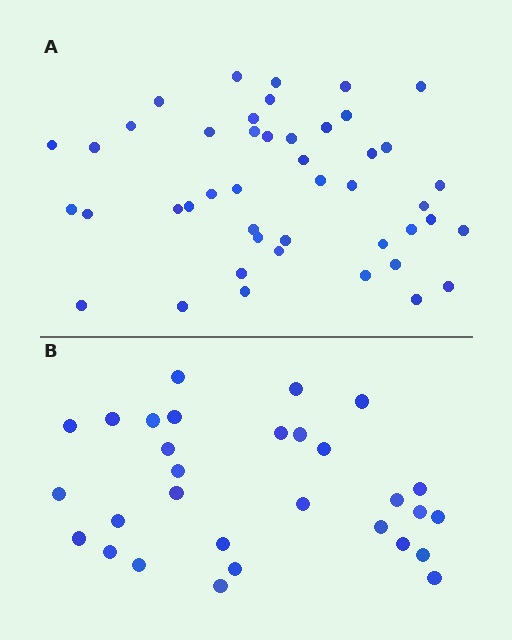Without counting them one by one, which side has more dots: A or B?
Region A (the top region) has more dots.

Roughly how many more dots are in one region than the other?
Region A has approximately 15 more dots than region B.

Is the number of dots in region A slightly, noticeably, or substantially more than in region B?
Region A has substantially more. The ratio is roughly 1.5 to 1.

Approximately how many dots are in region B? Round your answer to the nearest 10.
About 30 dots.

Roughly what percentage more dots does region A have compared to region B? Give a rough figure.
About 50% more.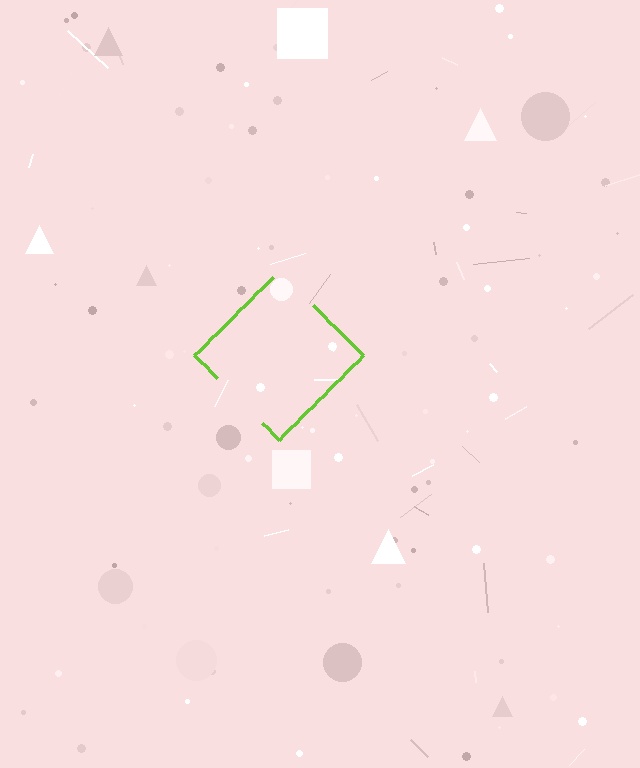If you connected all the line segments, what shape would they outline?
They would outline a diamond.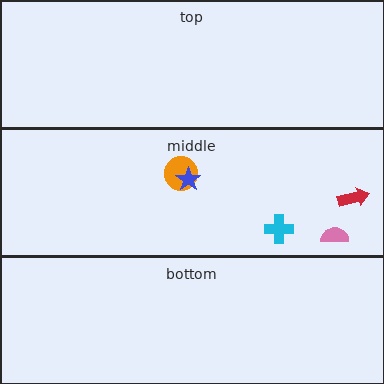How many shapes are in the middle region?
5.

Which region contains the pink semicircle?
The middle region.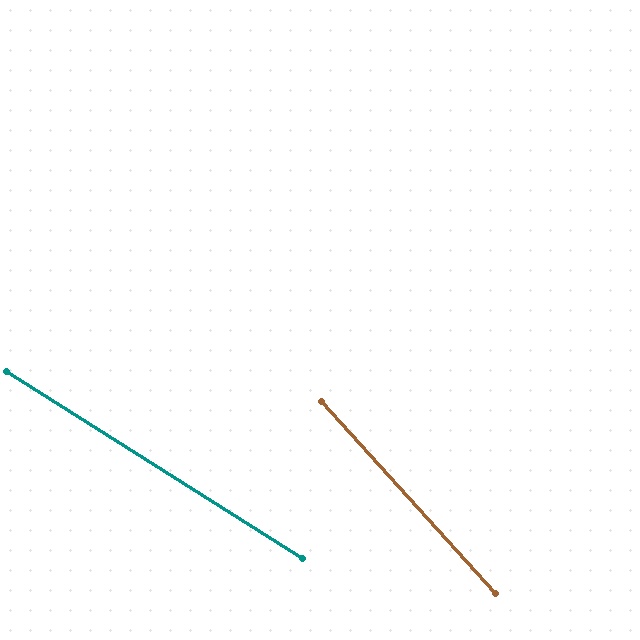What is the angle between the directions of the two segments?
Approximately 16 degrees.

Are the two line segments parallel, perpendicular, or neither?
Neither parallel nor perpendicular — they differ by about 16°.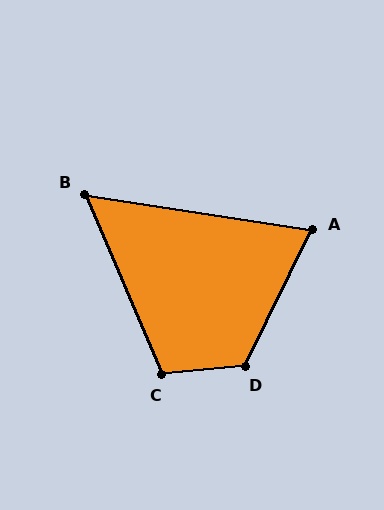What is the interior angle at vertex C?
Approximately 107 degrees (obtuse).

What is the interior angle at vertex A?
Approximately 73 degrees (acute).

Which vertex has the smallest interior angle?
B, at approximately 58 degrees.